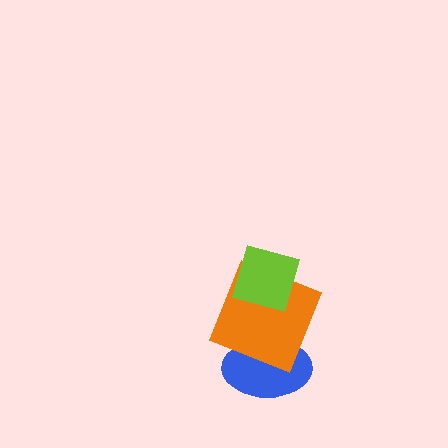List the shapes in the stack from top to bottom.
From top to bottom: the lime diamond, the orange square, the blue ellipse.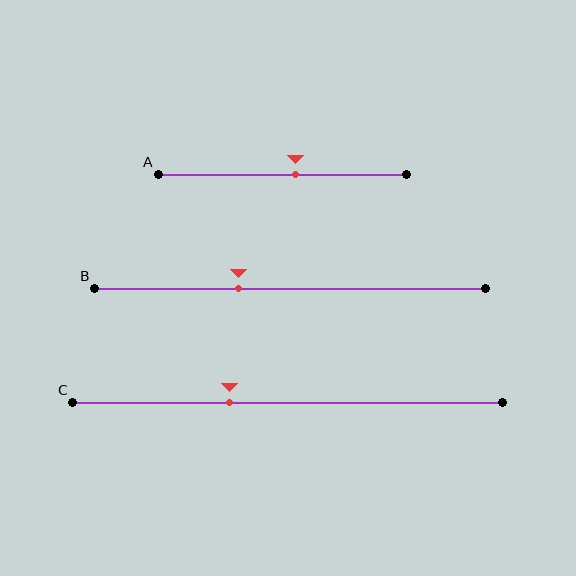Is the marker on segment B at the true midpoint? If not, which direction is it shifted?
No, the marker on segment B is shifted to the left by about 13% of the segment length.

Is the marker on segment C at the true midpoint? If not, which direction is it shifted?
No, the marker on segment C is shifted to the left by about 14% of the segment length.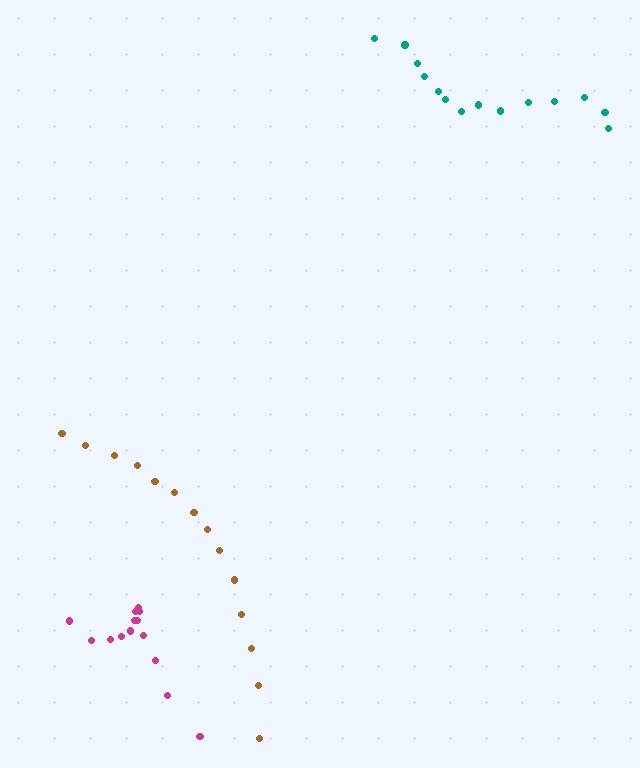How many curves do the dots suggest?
There are 3 distinct paths.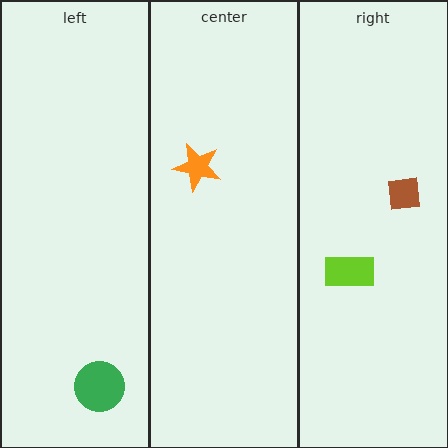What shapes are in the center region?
The orange star.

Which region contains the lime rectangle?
The right region.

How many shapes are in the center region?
1.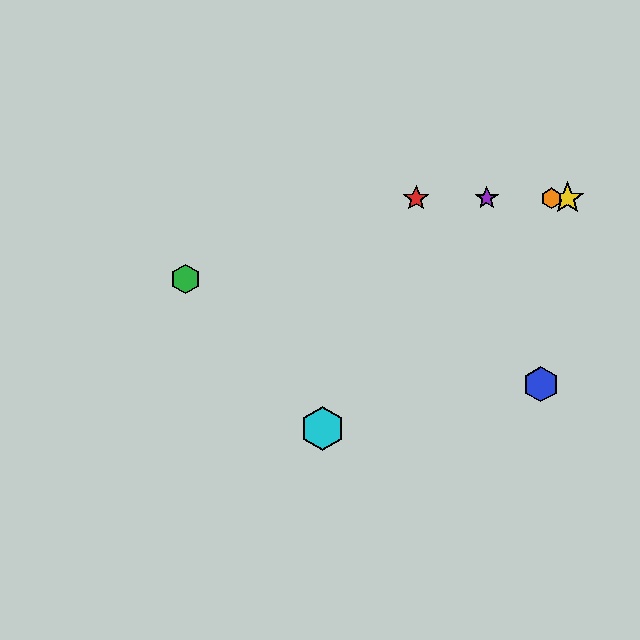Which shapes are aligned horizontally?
The red star, the yellow star, the purple star, the orange hexagon are aligned horizontally.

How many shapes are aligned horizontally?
4 shapes (the red star, the yellow star, the purple star, the orange hexagon) are aligned horizontally.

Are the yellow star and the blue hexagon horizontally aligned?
No, the yellow star is at y≈198 and the blue hexagon is at y≈384.